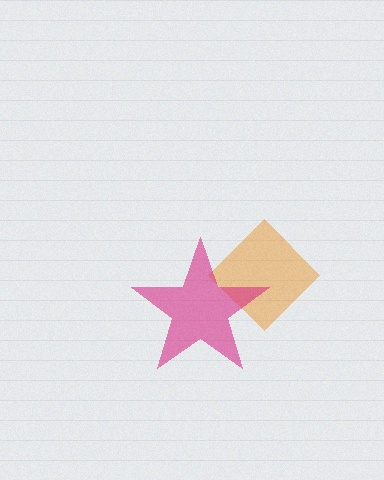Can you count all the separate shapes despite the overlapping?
Yes, there are 2 separate shapes.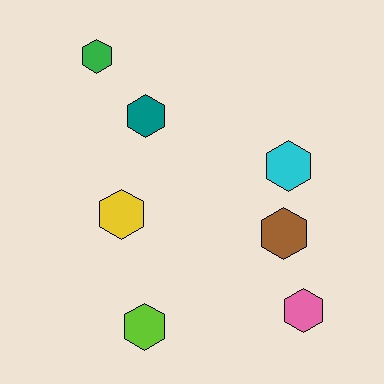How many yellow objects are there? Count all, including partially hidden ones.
There is 1 yellow object.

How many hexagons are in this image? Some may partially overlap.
There are 7 hexagons.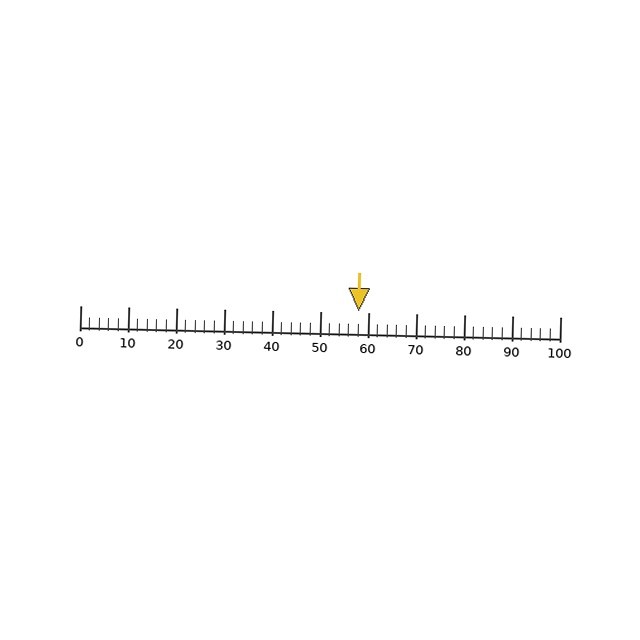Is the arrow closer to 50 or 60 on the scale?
The arrow is closer to 60.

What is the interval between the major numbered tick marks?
The major tick marks are spaced 10 units apart.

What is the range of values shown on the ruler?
The ruler shows values from 0 to 100.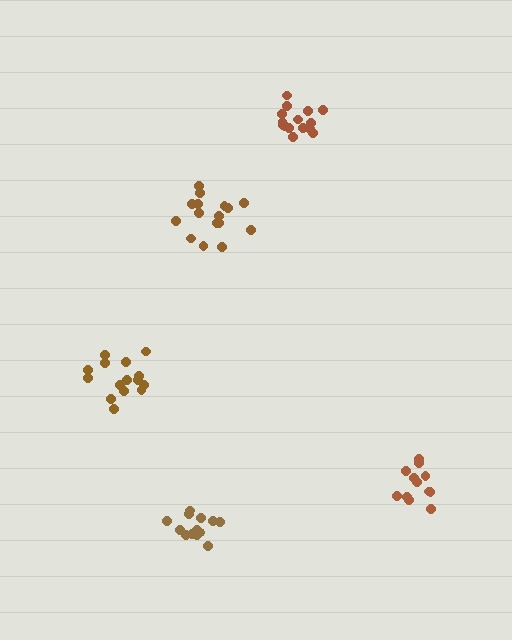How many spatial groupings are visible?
There are 5 spatial groupings.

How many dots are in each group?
Group 1: 15 dots, Group 2: 15 dots, Group 3: 14 dots, Group 4: 16 dots, Group 5: 12 dots (72 total).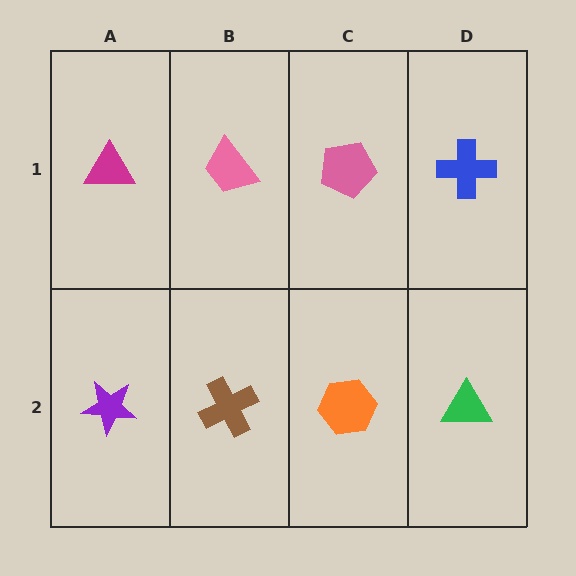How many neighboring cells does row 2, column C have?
3.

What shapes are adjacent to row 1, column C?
An orange hexagon (row 2, column C), a pink trapezoid (row 1, column B), a blue cross (row 1, column D).